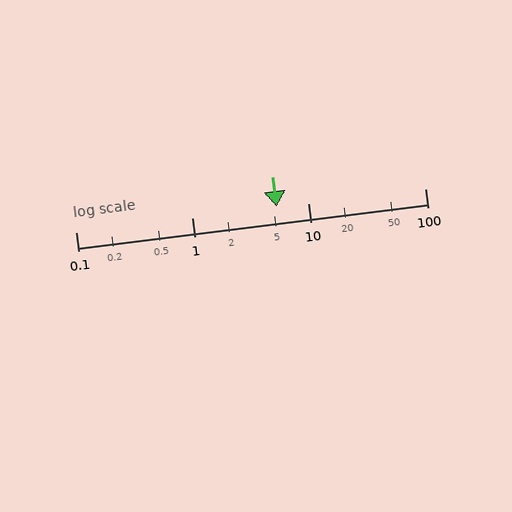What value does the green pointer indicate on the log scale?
The pointer indicates approximately 5.3.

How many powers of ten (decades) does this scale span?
The scale spans 3 decades, from 0.1 to 100.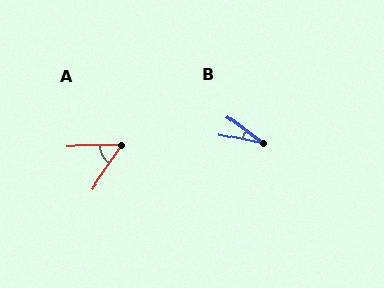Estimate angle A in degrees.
Approximately 56 degrees.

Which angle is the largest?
A, at approximately 56 degrees.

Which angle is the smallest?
B, at approximately 25 degrees.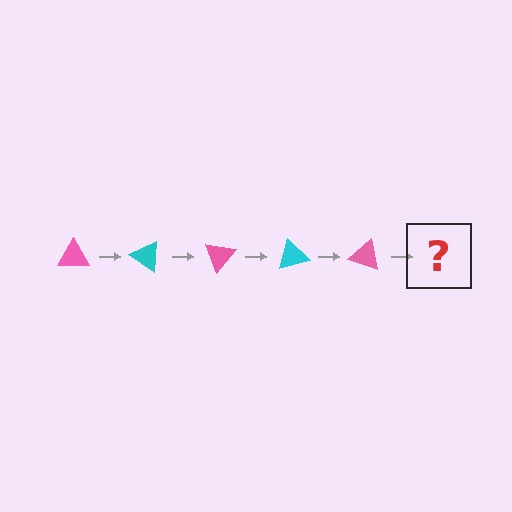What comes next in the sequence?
The next element should be a cyan triangle, rotated 175 degrees from the start.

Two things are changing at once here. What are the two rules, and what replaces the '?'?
The two rules are that it rotates 35 degrees each step and the color cycles through pink and cyan. The '?' should be a cyan triangle, rotated 175 degrees from the start.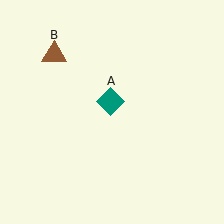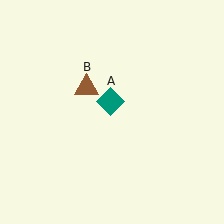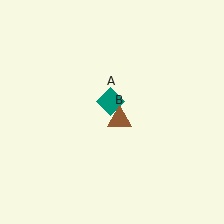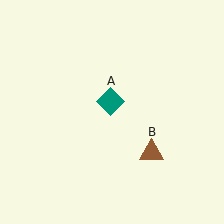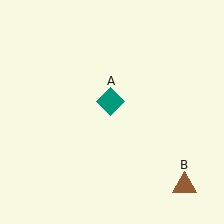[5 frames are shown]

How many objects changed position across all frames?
1 object changed position: brown triangle (object B).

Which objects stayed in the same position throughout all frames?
Teal diamond (object A) remained stationary.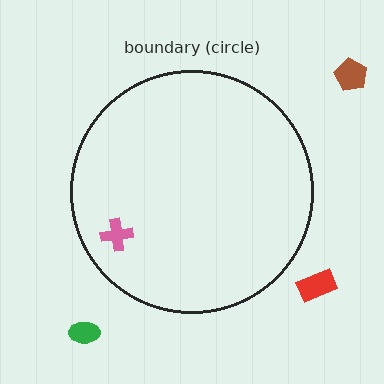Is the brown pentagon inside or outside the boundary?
Outside.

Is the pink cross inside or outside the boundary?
Inside.